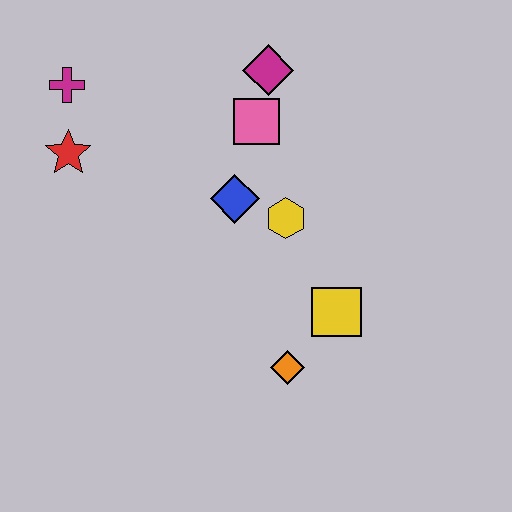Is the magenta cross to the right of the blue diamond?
No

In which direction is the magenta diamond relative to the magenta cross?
The magenta diamond is to the right of the magenta cross.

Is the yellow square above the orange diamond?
Yes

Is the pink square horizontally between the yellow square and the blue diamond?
Yes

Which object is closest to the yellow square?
The orange diamond is closest to the yellow square.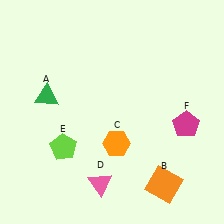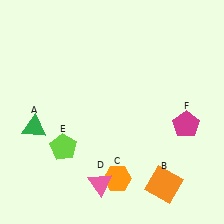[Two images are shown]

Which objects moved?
The objects that moved are: the green triangle (A), the orange hexagon (C).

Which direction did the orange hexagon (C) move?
The orange hexagon (C) moved down.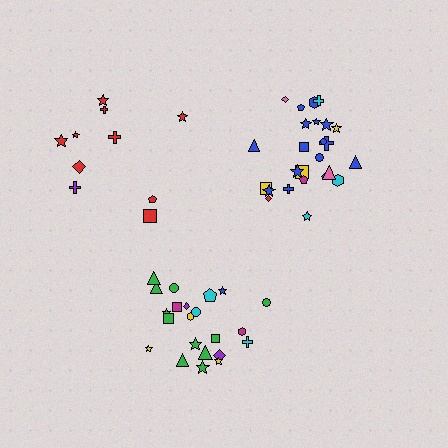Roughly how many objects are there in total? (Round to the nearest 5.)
Roughly 55 objects in total.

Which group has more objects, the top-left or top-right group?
The top-right group.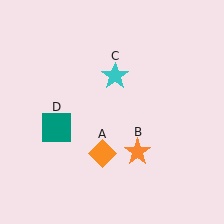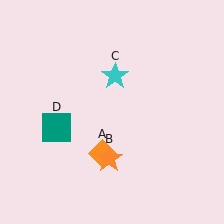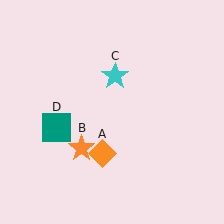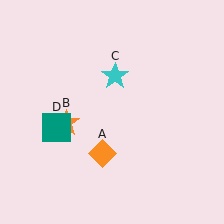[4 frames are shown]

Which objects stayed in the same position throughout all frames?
Orange diamond (object A) and cyan star (object C) and teal square (object D) remained stationary.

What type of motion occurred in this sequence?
The orange star (object B) rotated clockwise around the center of the scene.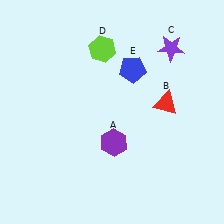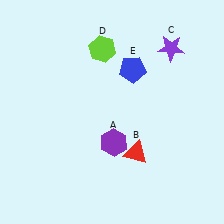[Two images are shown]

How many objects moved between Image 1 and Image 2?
1 object moved between the two images.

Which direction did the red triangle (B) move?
The red triangle (B) moved down.